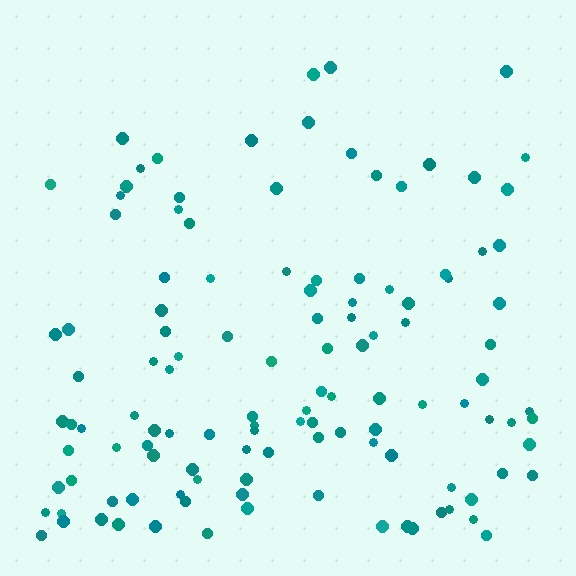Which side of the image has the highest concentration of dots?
The bottom.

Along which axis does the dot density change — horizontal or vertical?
Vertical.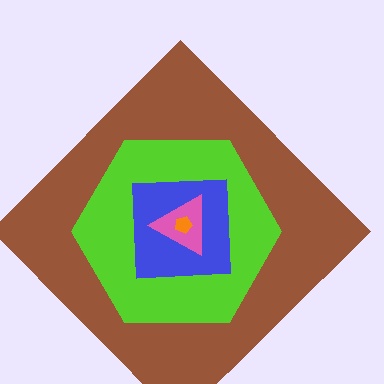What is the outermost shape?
The brown diamond.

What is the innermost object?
The orange pentagon.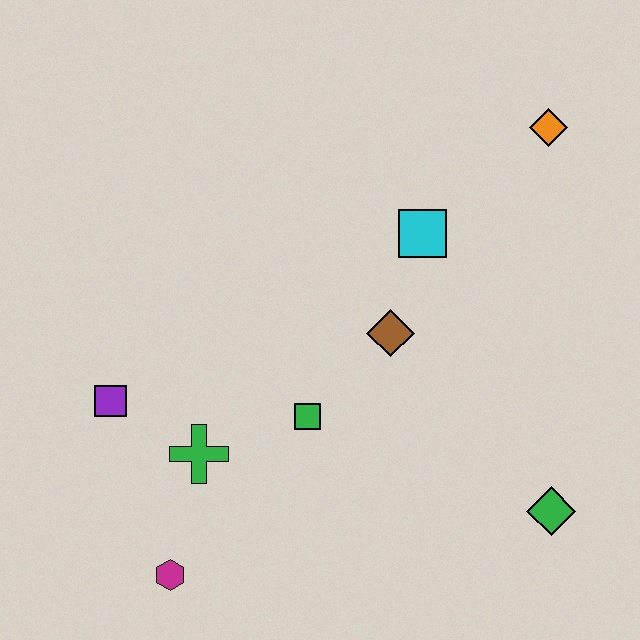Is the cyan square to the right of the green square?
Yes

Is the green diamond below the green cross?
Yes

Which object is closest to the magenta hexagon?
The green cross is closest to the magenta hexagon.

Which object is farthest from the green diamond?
The purple square is farthest from the green diamond.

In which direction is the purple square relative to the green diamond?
The purple square is to the left of the green diamond.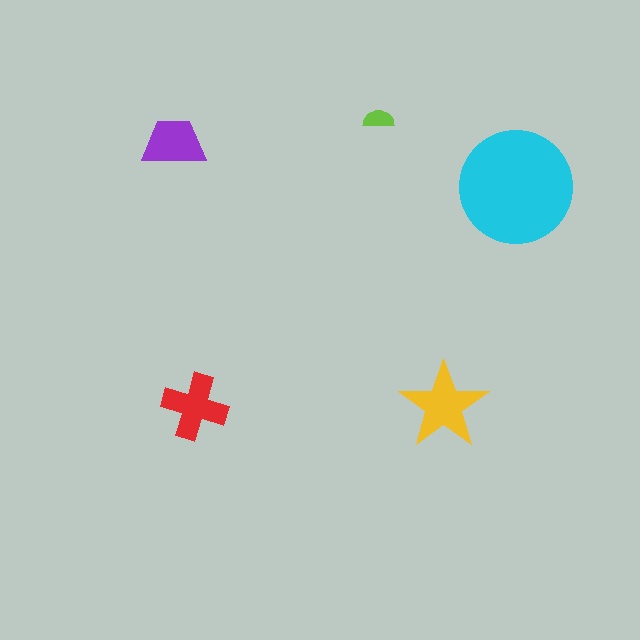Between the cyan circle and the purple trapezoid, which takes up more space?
The cyan circle.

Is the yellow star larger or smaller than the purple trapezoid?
Larger.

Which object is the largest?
The cyan circle.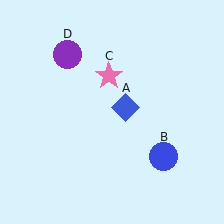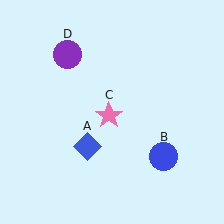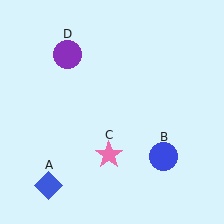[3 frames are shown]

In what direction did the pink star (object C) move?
The pink star (object C) moved down.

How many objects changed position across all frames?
2 objects changed position: blue diamond (object A), pink star (object C).